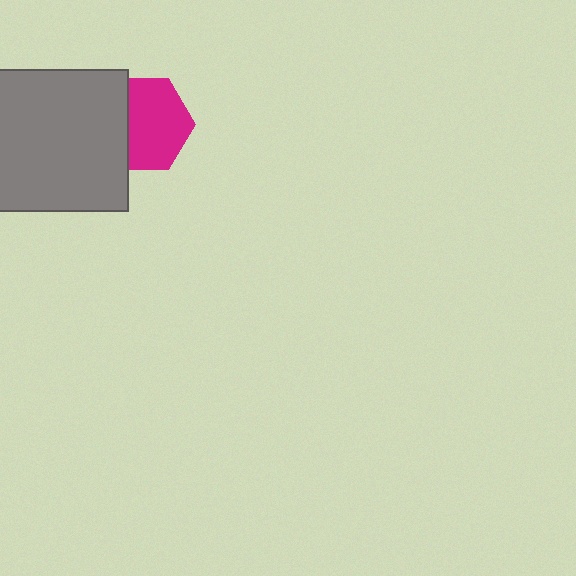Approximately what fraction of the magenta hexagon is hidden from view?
Roughly 34% of the magenta hexagon is hidden behind the gray rectangle.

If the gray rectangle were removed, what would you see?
You would see the complete magenta hexagon.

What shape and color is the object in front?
The object in front is a gray rectangle.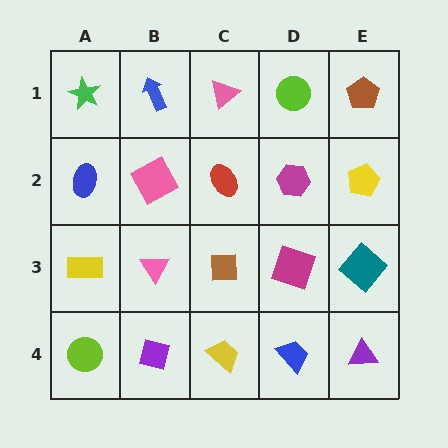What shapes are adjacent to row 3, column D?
A magenta hexagon (row 2, column D), a blue trapezoid (row 4, column D), a brown square (row 3, column C), a teal diamond (row 3, column E).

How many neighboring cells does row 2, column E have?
3.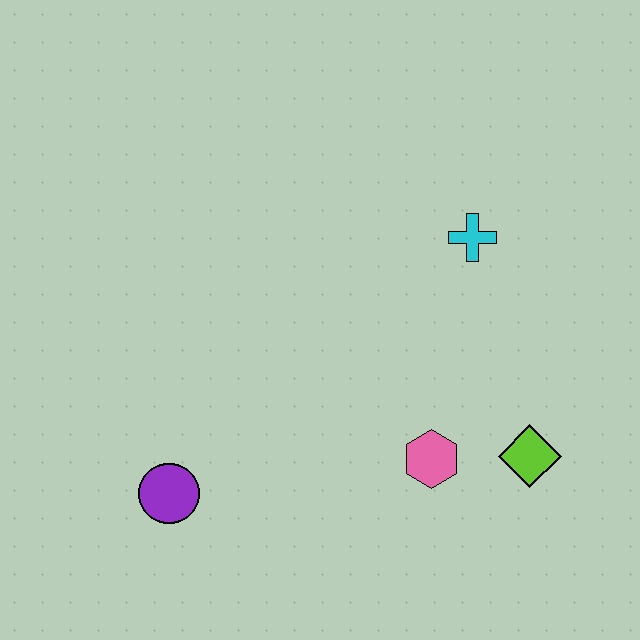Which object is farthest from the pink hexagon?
The purple circle is farthest from the pink hexagon.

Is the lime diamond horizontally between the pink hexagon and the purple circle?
No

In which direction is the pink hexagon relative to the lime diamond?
The pink hexagon is to the left of the lime diamond.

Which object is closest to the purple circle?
The pink hexagon is closest to the purple circle.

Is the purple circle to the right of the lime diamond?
No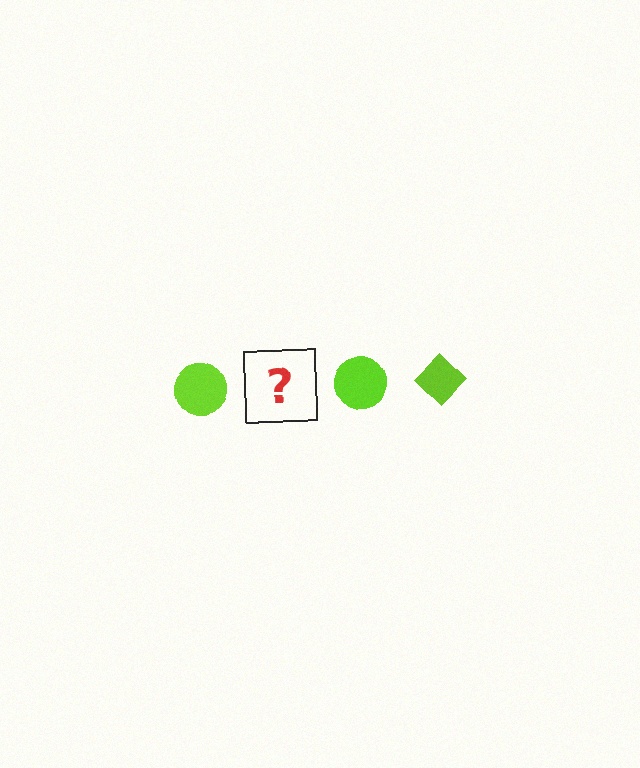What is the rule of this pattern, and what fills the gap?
The rule is that the pattern cycles through circle, diamond shapes in lime. The gap should be filled with a lime diamond.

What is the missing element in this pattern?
The missing element is a lime diamond.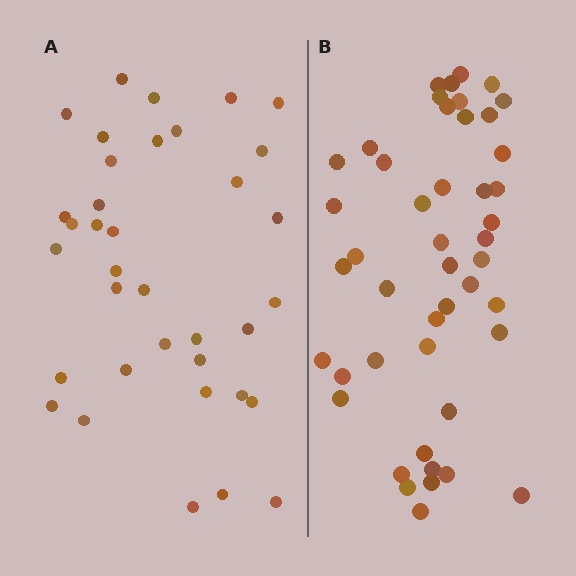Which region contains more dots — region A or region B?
Region B (the right region) has more dots.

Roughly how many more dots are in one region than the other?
Region B has roughly 10 or so more dots than region A.